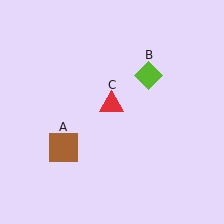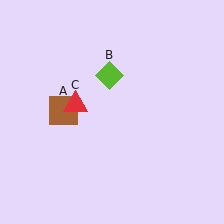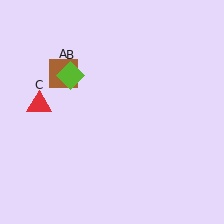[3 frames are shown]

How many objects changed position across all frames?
3 objects changed position: brown square (object A), lime diamond (object B), red triangle (object C).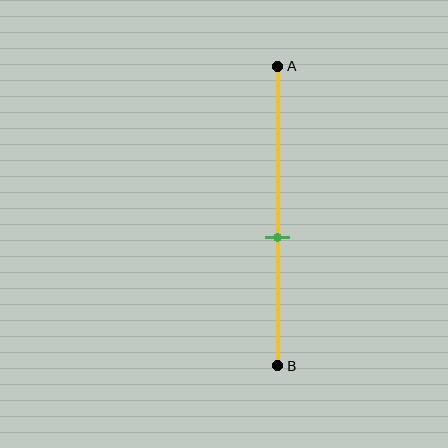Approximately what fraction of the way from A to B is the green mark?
The green mark is approximately 55% of the way from A to B.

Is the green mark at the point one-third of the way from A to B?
No, the mark is at about 55% from A, not at the 33% one-third point.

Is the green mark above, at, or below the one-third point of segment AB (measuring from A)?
The green mark is below the one-third point of segment AB.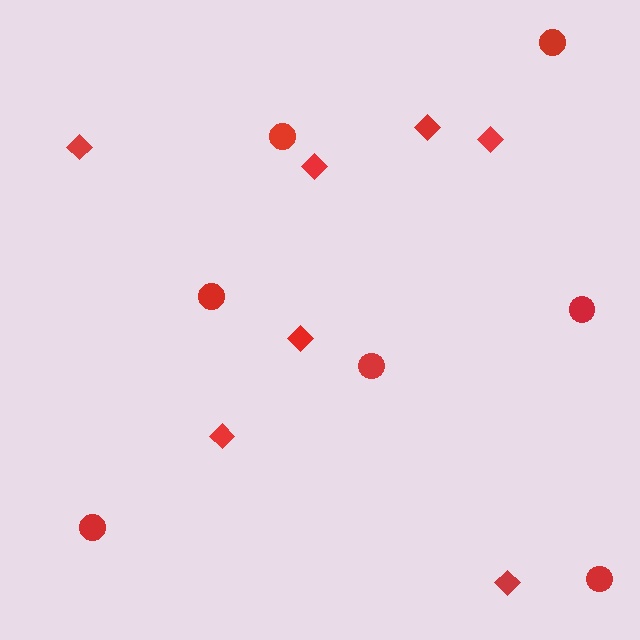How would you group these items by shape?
There are 2 groups: one group of circles (7) and one group of diamonds (7).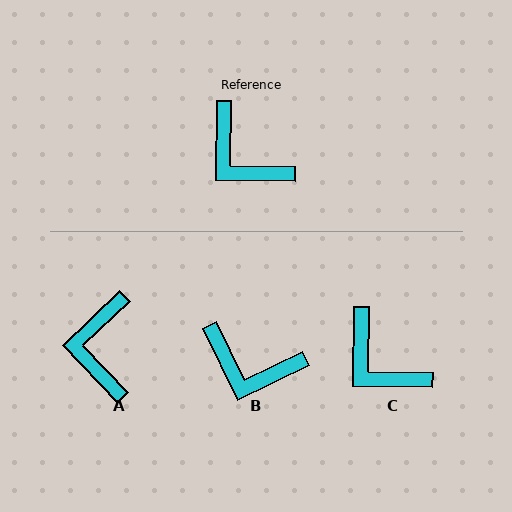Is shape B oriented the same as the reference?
No, it is off by about 27 degrees.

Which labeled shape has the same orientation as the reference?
C.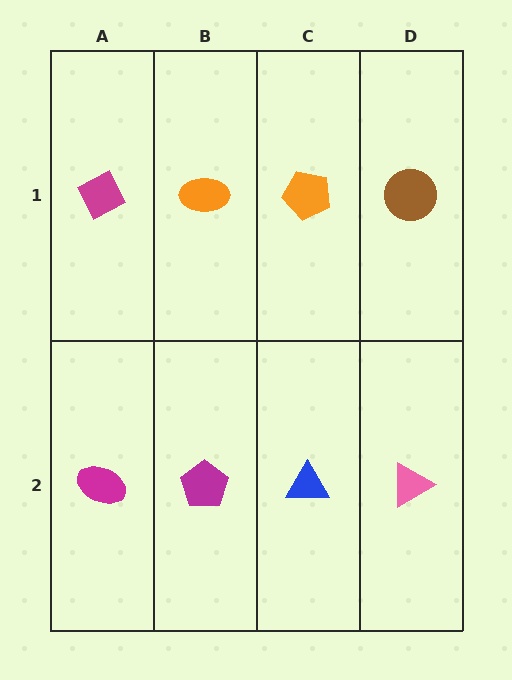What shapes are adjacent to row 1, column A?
A magenta ellipse (row 2, column A), an orange ellipse (row 1, column B).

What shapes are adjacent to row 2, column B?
An orange ellipse (row 1, column B), a magenta ellipse (row 2, column A), a blue triangle (row 2, column C).